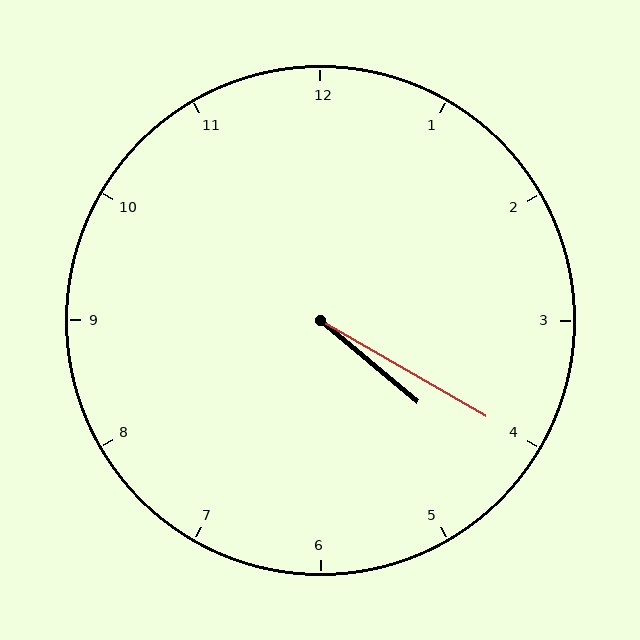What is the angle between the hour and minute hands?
Approximately 10 degrees.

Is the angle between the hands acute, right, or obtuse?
It is acute.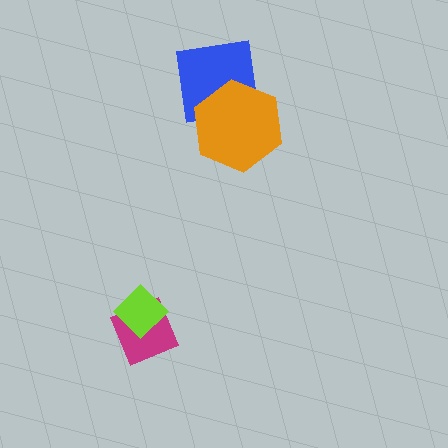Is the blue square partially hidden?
Yes, it is partially covered by another shape.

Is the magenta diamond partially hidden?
Yes, it is partially covered by another shape.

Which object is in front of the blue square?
The orange hexagon is in front of the blue square.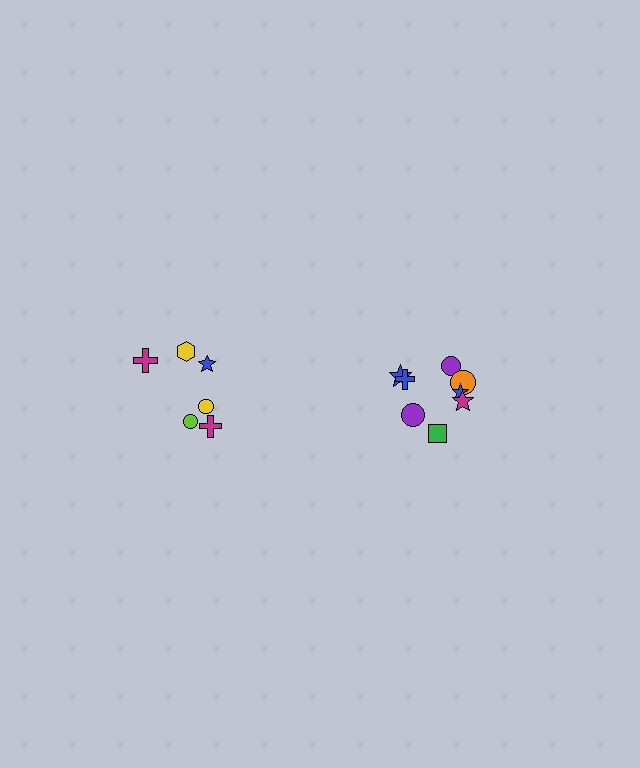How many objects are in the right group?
There are 8 objects.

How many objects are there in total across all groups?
There are 14 objects.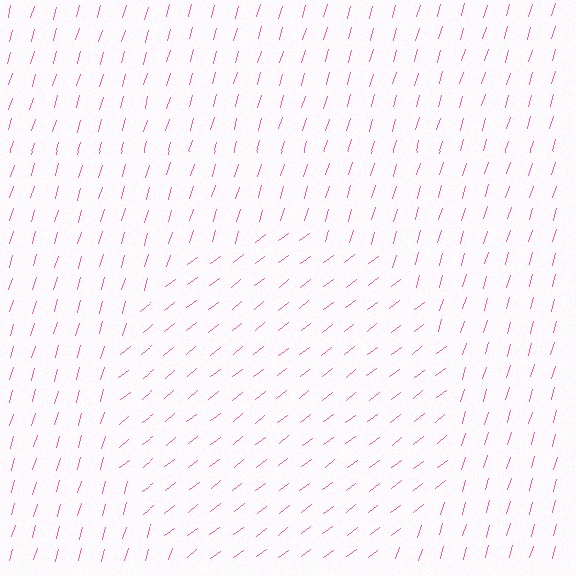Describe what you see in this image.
The image is filled with small pink line segments. A circle region in the image has lines oriented differently from the surrounding lines, creating a visible texture boundary.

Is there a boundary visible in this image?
Yes, there is a texture boundary formed by a change in line orientation.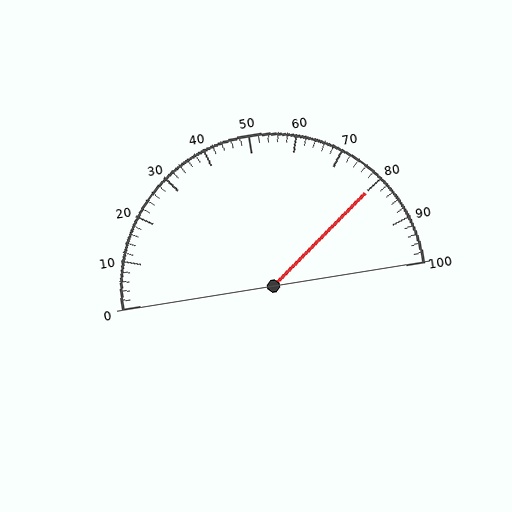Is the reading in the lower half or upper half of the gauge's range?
The reading is in the upper half of the range (0 to 100).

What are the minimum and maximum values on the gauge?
The gauge ranges from 0 to 100.